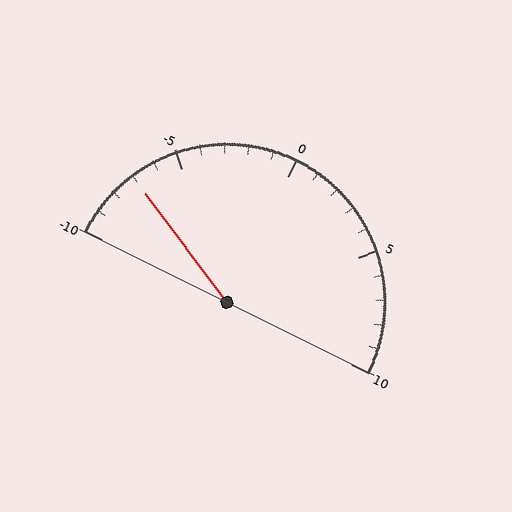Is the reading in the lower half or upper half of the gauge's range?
The reading is in the lower half of the range (-10 to 10).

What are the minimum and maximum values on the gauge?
The gauge ranges from -10 to 10.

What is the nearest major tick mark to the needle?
The nearest major tick mark is -5.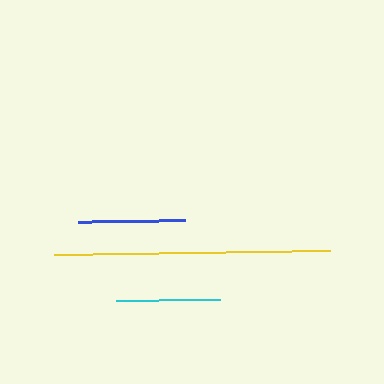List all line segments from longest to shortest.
From longest to shortest: yellow, blue, cyan.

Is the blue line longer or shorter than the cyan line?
The blue line is longer than the cyan line.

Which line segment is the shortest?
The cyan line is the shortest at approximately 104 pixels.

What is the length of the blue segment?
The blue segment is approximately 106 pixels long.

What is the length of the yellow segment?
The yellow segment is approximately 277 pixels long.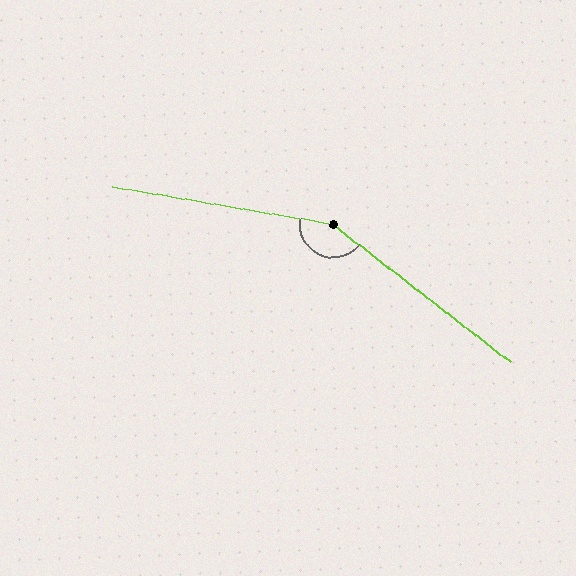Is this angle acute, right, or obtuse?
It is obtuse.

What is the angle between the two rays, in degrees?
Approximately 152 degrees.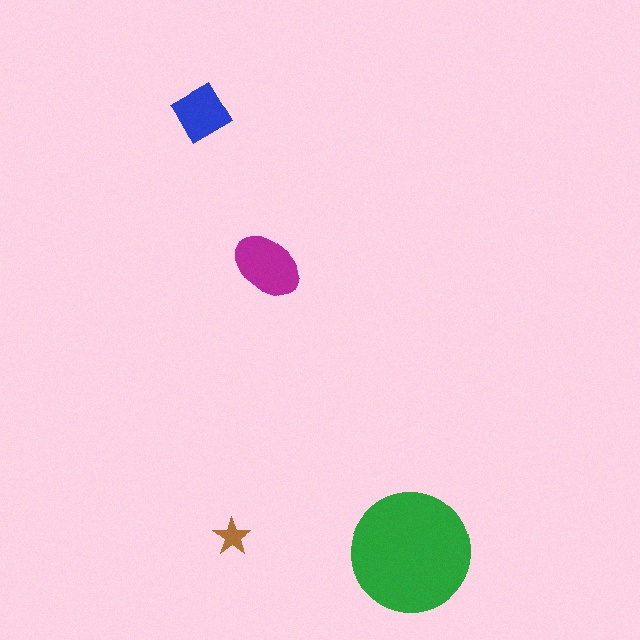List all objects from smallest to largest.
The brown star, the blue diamond, the magenta ellipse, the green circle.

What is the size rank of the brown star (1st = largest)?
4th.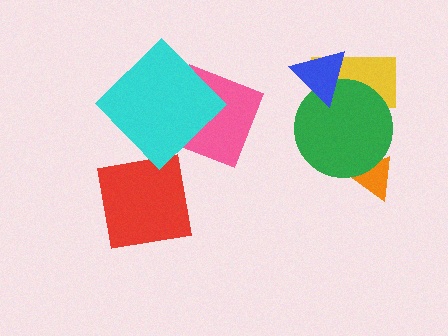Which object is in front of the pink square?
The cyan diamond is in front of the pink square.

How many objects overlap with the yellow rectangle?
2 objects overlap with the yellow rectangle.